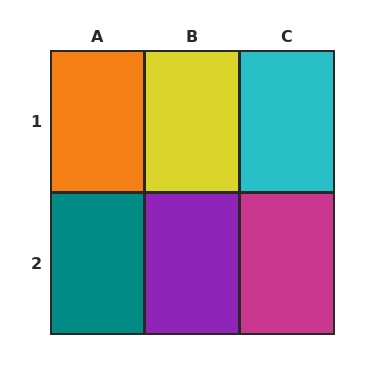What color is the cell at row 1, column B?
Yellow.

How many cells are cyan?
1 cell is cyan.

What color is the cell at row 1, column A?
Orange.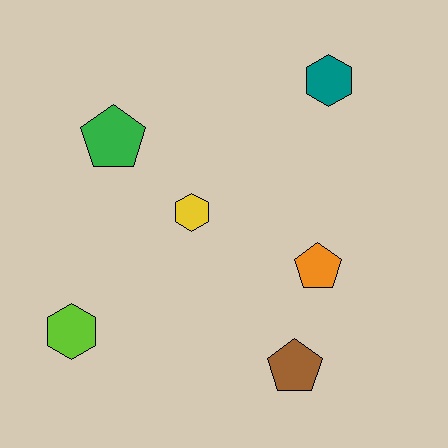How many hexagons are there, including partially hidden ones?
There are 3 hexagons.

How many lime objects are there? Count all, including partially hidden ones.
There is 1 lime object.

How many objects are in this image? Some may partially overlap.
There are 6 objects.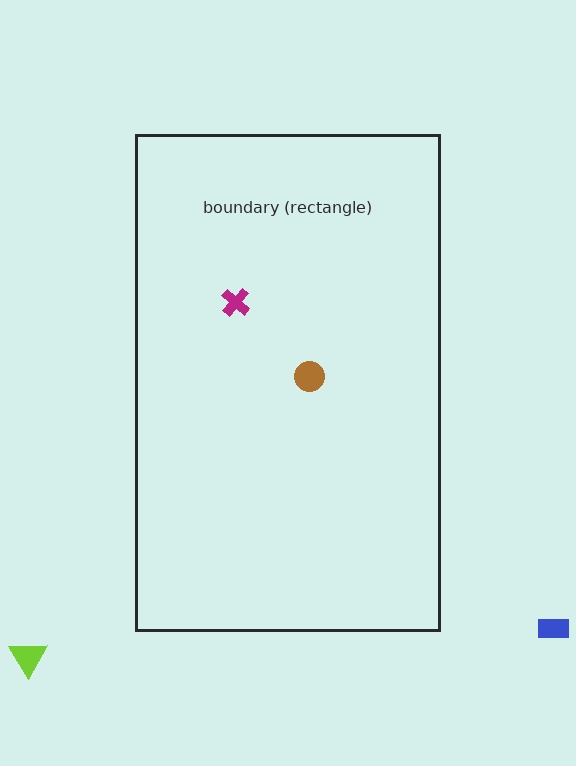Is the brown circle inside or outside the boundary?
Inside.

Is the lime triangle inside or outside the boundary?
Outside.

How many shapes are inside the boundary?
2 inside, 2 outside.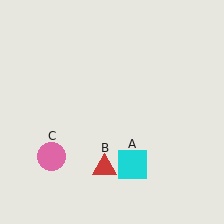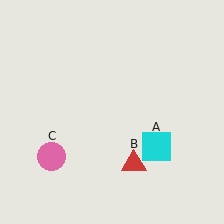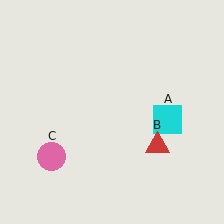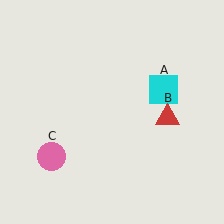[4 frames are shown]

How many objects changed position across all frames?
2 objects changed position: cyan square (object A), red triangle (object B).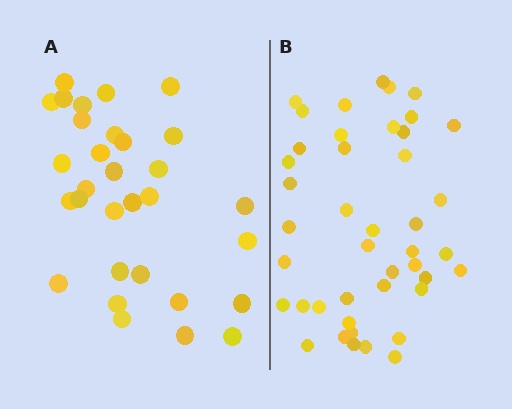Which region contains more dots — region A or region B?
Region B (the right region) has more dots.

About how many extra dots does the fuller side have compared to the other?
Region B has roughly 12 or so more dots than region A.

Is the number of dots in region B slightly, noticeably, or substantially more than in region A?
Region B has noticeably more, but not dramatically so. The ratio is roughly 1.4 to 1.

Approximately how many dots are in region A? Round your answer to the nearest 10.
About 30 dots. (The exact count is 31, which rounds to 30.)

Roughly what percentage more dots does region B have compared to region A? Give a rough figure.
About 40% more.